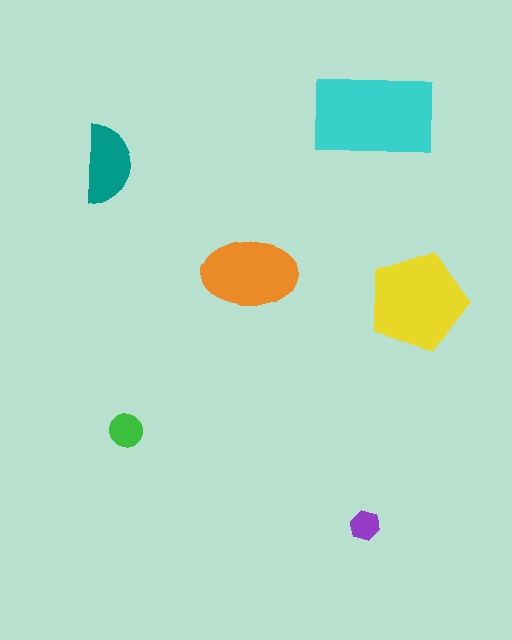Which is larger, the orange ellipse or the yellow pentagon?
The yellow pentagon.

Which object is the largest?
The cyan rectangle.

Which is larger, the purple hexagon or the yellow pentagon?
The yellow pentagon.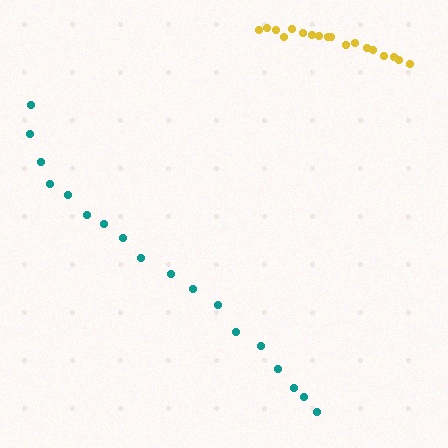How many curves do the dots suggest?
There are 2 distinct paths.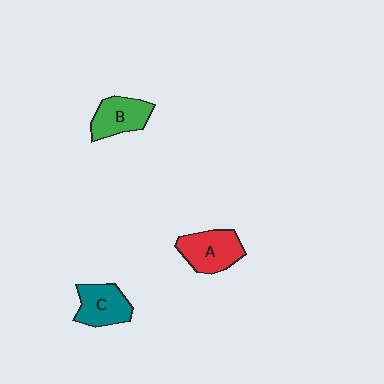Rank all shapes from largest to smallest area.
From largest to smallest: A (red), C (teal), B (green).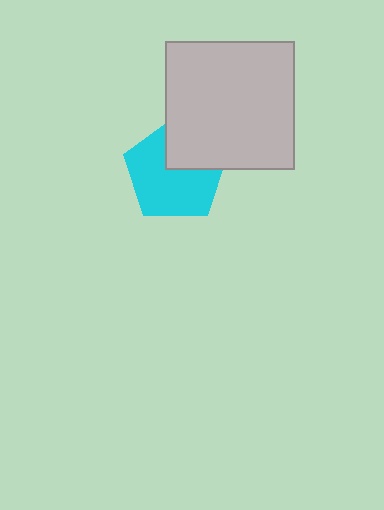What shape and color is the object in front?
The object in front is a light gray square.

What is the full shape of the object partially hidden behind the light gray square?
The partially hidden object is a cyan pentagon.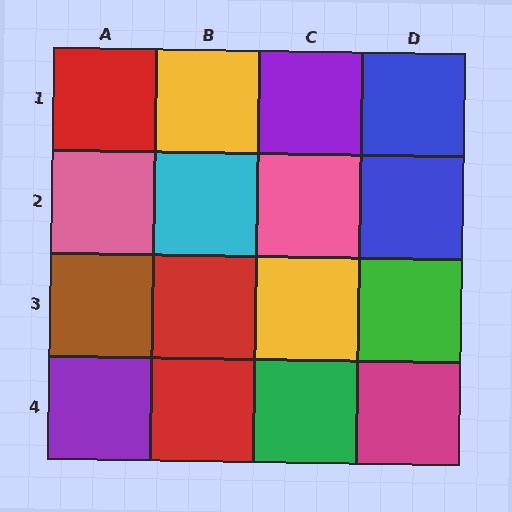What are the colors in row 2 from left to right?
Pink, cyan, pink, blue.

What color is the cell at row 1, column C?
Purple.